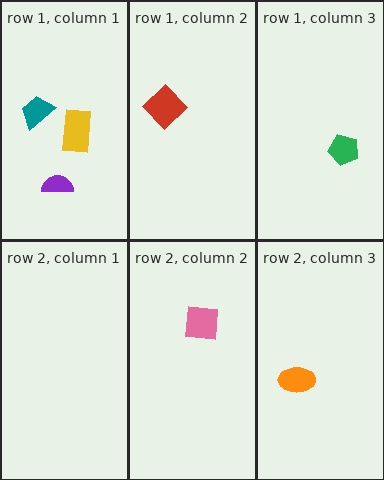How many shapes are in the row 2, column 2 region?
1.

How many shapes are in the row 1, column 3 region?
1.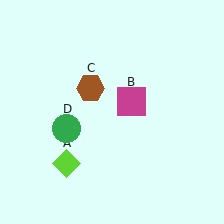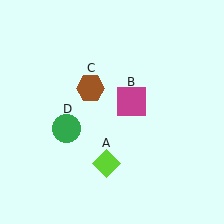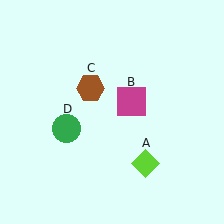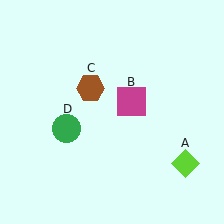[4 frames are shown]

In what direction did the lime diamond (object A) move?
The lime diamond (object A) moved right.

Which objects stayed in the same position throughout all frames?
Magenta square (object B) and brown hexagon (object C) and green circle (object D) remained stationary.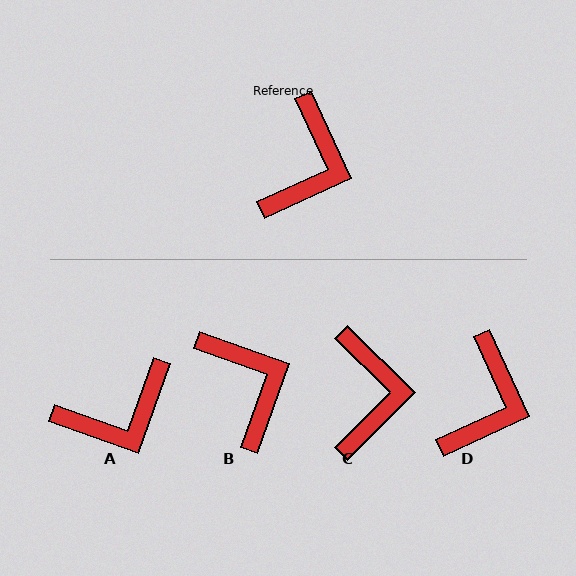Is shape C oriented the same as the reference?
No, it is off by about 20 degrees.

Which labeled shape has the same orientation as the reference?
D.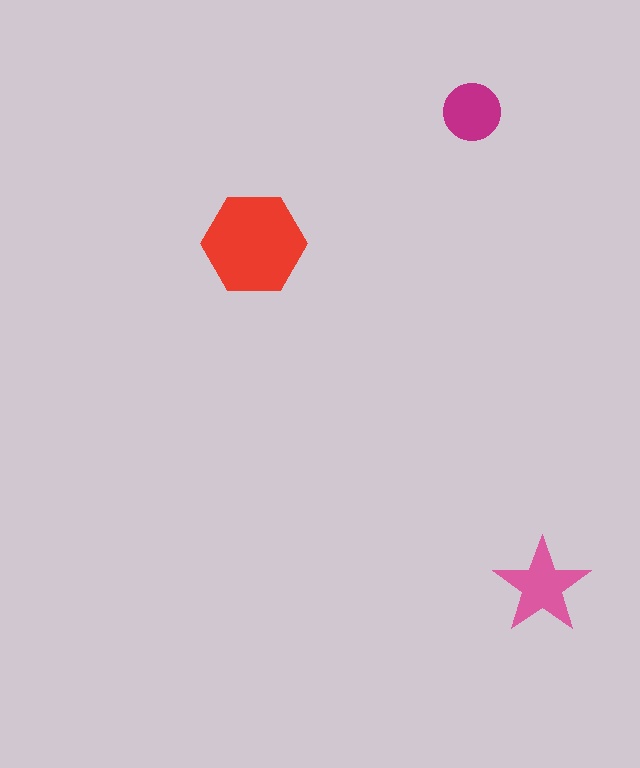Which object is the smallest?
The magenta circle.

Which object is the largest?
The red hexagon.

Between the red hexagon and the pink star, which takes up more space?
The red hexagon.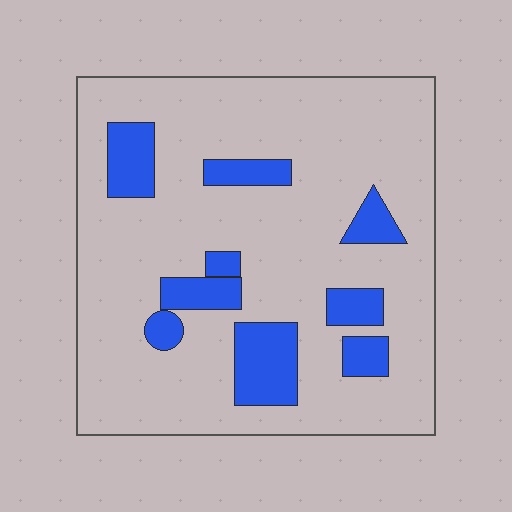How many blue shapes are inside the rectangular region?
9.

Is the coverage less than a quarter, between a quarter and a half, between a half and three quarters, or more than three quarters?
Less than a quarter.